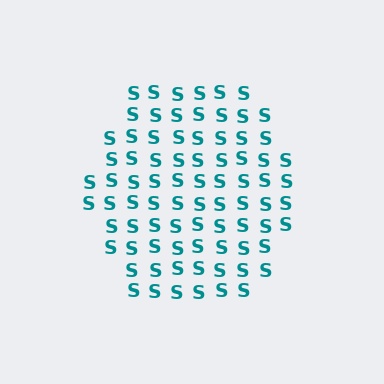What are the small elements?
The small elements are letter S's.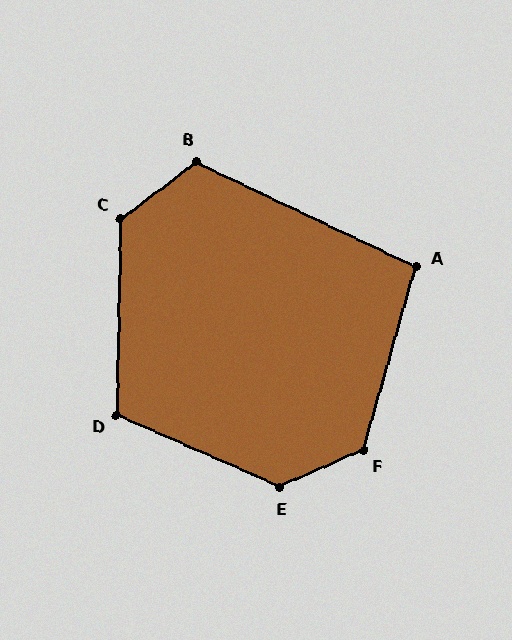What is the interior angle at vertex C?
Approximately 128 degrees (obtuse).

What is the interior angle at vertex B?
Approximately 118 degrees (obtuse).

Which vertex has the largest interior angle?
E, at approximately 132 degrees.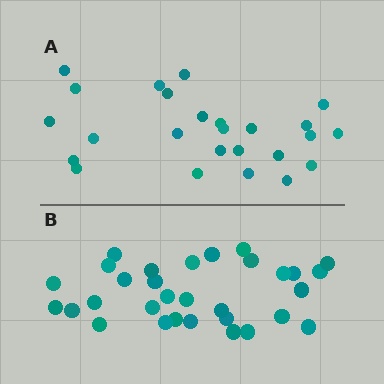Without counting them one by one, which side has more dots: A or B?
Region B (the bottom region) has more dots.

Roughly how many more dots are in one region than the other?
Region B has about 6 more dots than region A.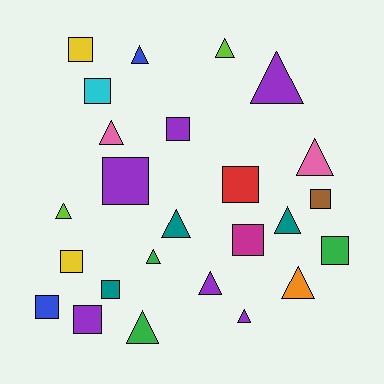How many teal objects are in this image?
There are 3 teal objects.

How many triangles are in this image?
There are 13 triangles.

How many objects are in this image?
There are 25 objects.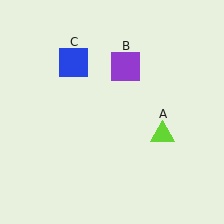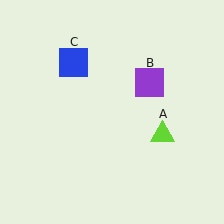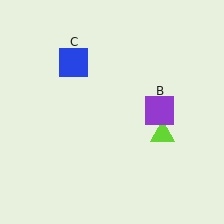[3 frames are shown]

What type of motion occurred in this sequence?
The purple square (object B) rotated clockwise around the center of the scene.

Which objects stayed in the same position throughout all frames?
Lime triangle (object A) and blue square (object C) remained stationary.